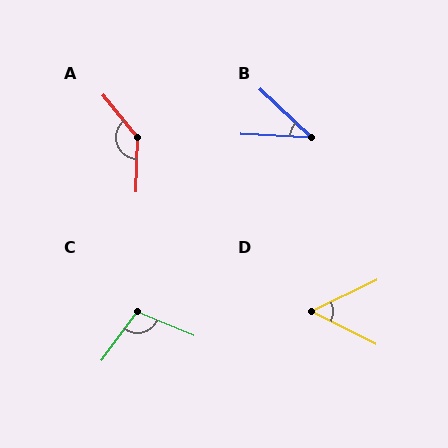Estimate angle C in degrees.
Approximately 104 degrees.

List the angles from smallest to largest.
B (40°), D (53°), C (104°), A (139°).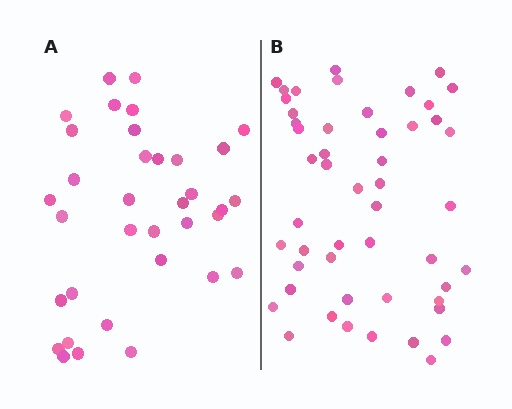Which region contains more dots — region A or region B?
Region B (the right region) has more dots.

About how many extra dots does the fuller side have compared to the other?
Region B has approximately 15 more dots than region A.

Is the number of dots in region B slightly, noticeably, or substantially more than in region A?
Region B has noticeably more, but not dramatically so. The ratio is roughly 1.4 to 1.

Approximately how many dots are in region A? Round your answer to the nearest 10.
About 40 dots. (The exact count is 35, which rounds to 40.)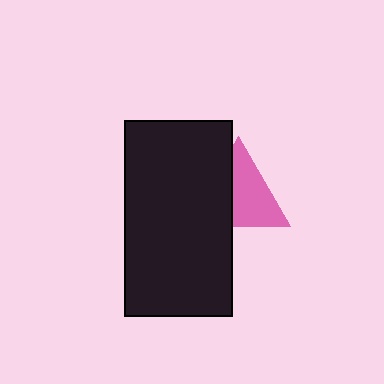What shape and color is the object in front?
The object in front is a black rectangle.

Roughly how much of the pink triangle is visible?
About half of it is visible (roughly 59%).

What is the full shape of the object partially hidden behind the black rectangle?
The partially hidden object is a pink triangle.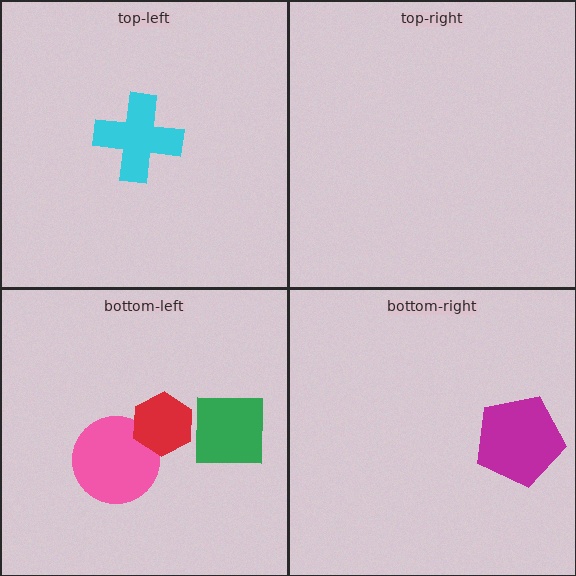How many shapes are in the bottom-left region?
3.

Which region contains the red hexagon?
The bottom-left region.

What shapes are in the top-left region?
The cyan cross.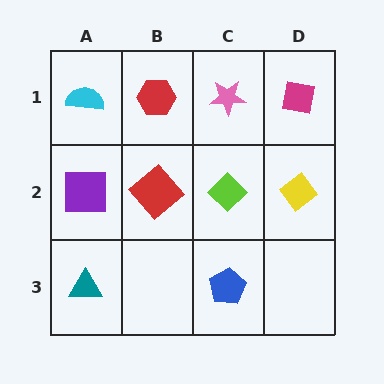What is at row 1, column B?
A red hexagon.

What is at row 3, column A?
A teal triangle.